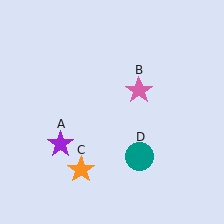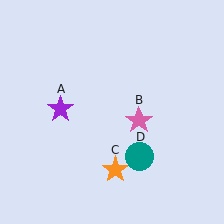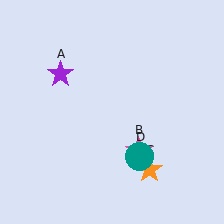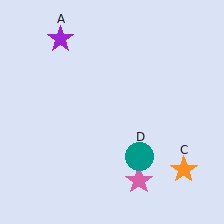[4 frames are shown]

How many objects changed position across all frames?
3 objects changed position: purple star (object A), pink star (object B), orange star (object C).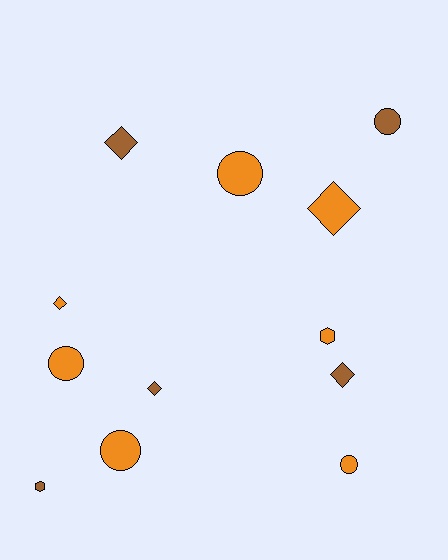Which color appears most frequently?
Orange, with 7 objects.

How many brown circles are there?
There is 1 brown circle.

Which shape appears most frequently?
Diamond, with 5 objects.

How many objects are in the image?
There are 12 objects.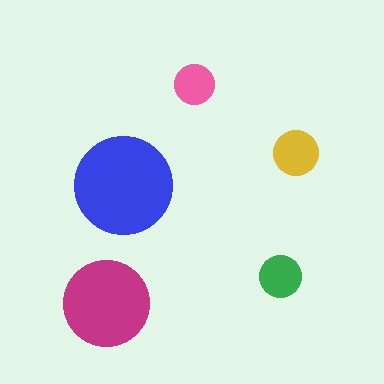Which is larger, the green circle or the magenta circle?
The magenta one.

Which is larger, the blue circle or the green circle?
The blue one.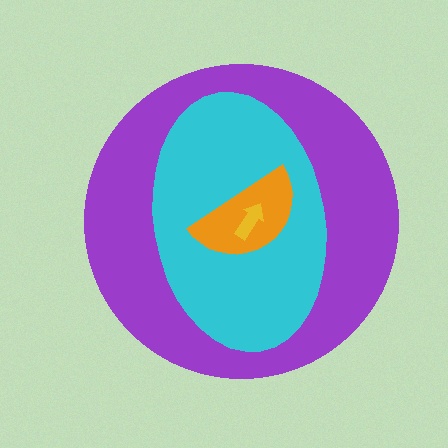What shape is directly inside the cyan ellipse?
The orange semicircle.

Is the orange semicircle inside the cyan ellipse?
Yes.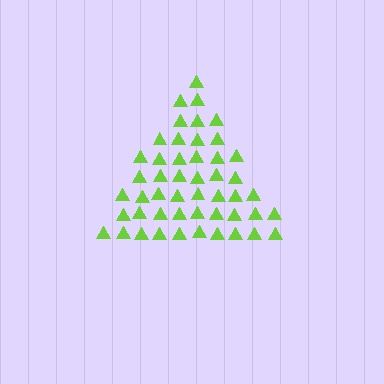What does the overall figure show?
The overall figure shows a triangle.